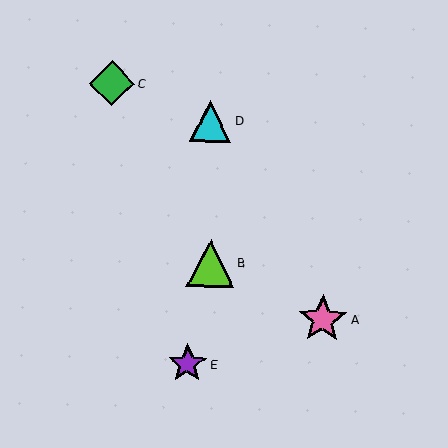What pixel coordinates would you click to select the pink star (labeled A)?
Click at (323, 319) to select the pink star A.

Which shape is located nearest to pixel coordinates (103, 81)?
The green diamond (labeled C) at (112, 83) is nearest to that location.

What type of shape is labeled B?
Shape B is a lime triangle.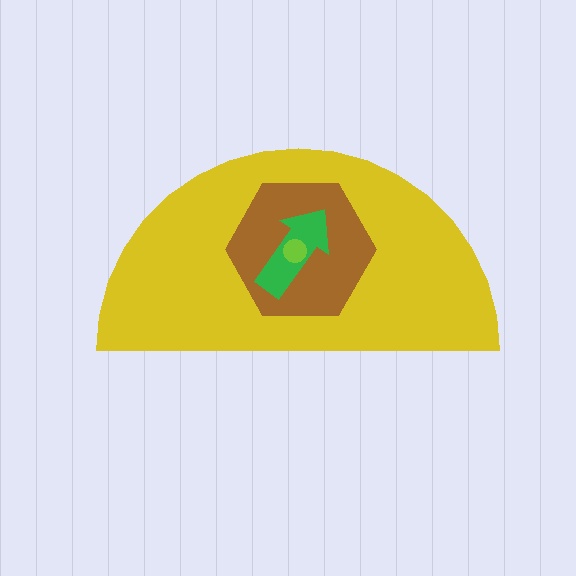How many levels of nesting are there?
4.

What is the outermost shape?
The yellow semicircle.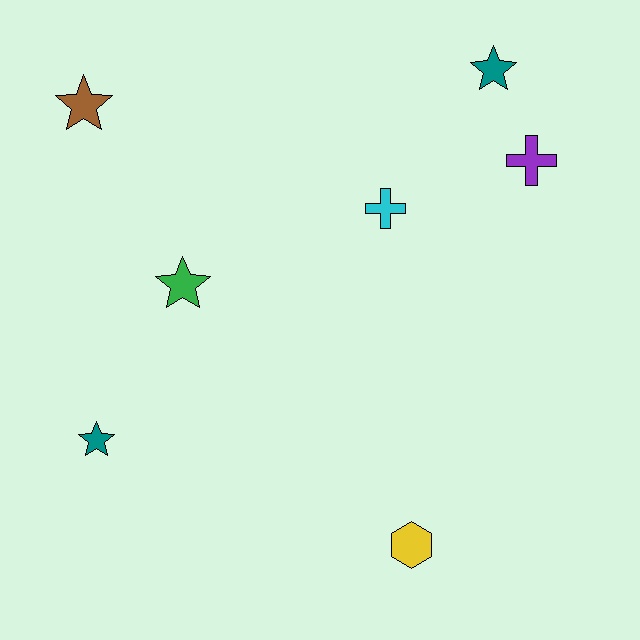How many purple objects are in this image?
There is 1 purple object.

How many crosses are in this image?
There are 2 crosses.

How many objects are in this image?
There are 7 objects.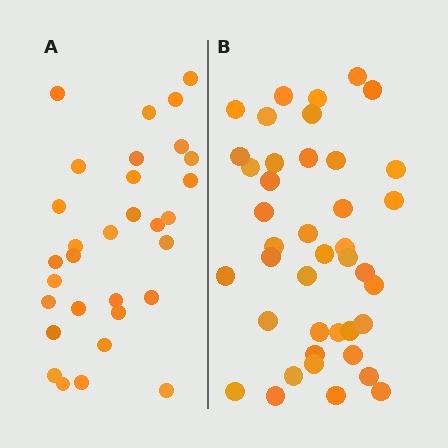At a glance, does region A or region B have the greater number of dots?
Region B (the right region) has more dots.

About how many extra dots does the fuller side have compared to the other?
Region B has roughly 10 or so more dots than region A.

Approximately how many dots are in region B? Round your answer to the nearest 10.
About 40 dots. (The exact count is 41, which rounds to 40.)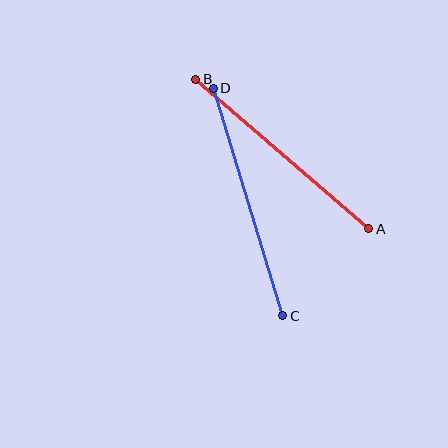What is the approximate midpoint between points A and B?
The midpoint is at approximately (282, 154) pixels.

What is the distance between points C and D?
The distance is approximately 238 pixels.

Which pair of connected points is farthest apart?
Points C and D are farthest apart.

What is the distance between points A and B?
The distance is approximately 228 pixels.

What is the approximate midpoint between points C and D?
The midpoint is at approximately (248, 202) pixels.